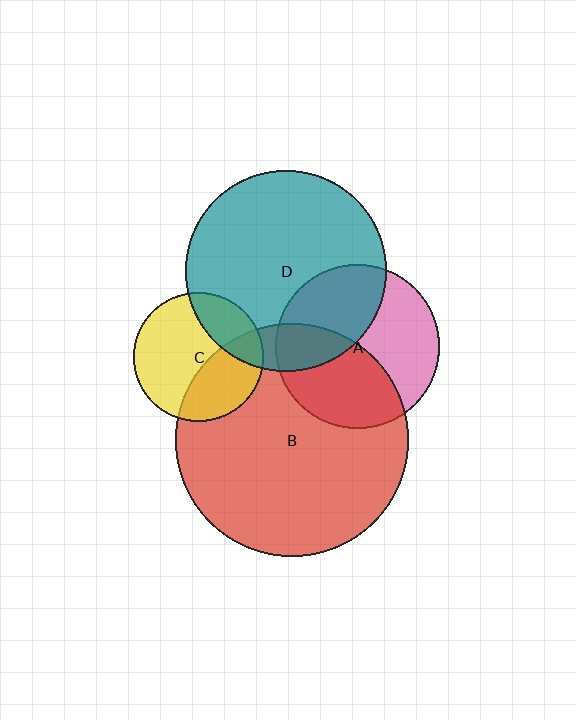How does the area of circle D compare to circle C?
Approximately 2.4 times.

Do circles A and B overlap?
Yes.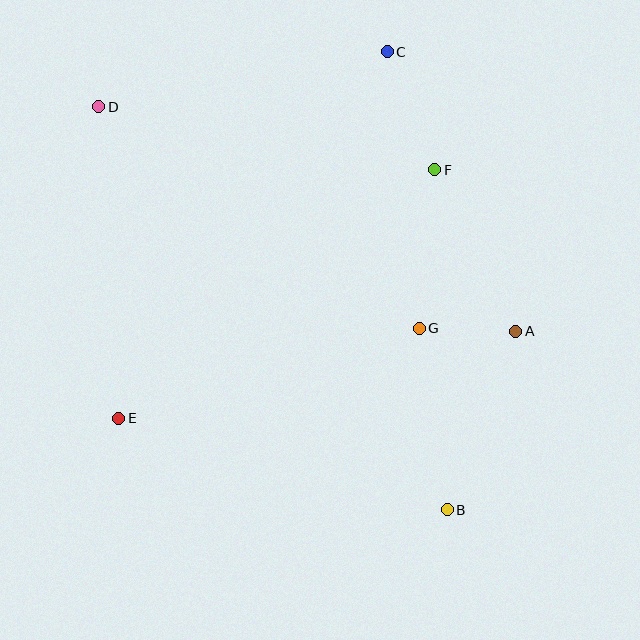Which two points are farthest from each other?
Points B and D are farthest from each other.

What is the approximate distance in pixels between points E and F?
The distance between E and F is approximately 402 pixels.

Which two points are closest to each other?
Points A and G are closest to each other.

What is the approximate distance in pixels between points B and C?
The distance between B and C is approximately 462 pixels.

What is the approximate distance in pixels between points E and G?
The distance between E and G is approximately 313 pixels.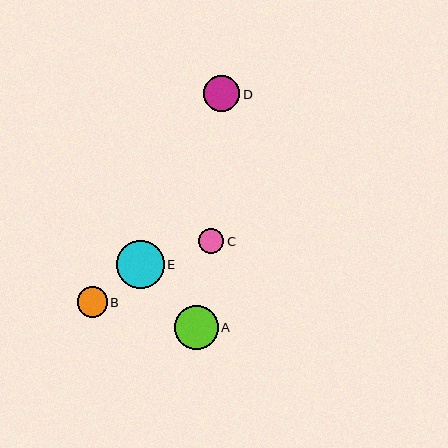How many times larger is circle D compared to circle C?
Circle D is approximately 1.5 times the size of circle C.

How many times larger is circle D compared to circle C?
Circle D is approximately 1.5 times the size of circle C.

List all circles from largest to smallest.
From largest to smallest: E, A, D, B, C.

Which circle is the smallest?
Circle C is the smallest with a size of approximately 25 pixels.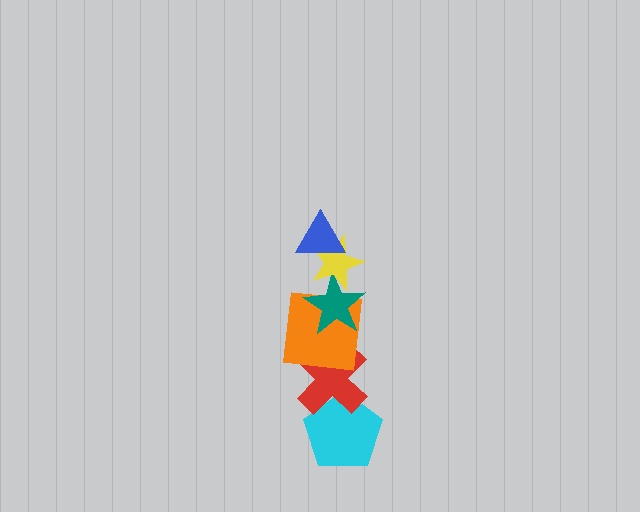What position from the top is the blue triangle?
The blue triangle is 1st from the top.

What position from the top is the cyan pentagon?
The cyan pentagon is 6th from the top.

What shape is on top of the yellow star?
The blue triangle is on top of the yellow star.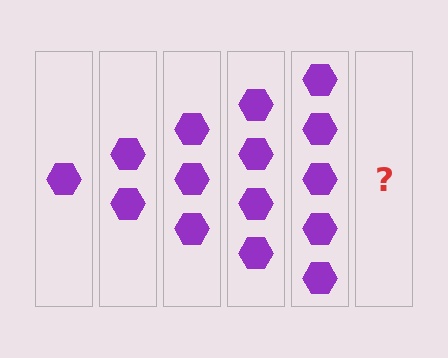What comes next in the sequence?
The next element should be 6 hexagons.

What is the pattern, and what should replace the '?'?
The pattern is that each step adds one more hexagon. The '?' should be 6 hexagons.